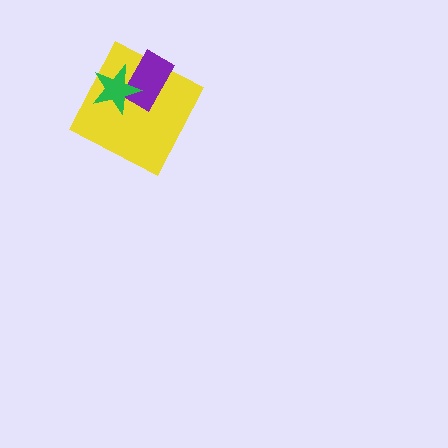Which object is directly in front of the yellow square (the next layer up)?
The purple rectangle is directly in front of the yellow square.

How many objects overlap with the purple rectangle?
2 objects overlap with the purple rectangle.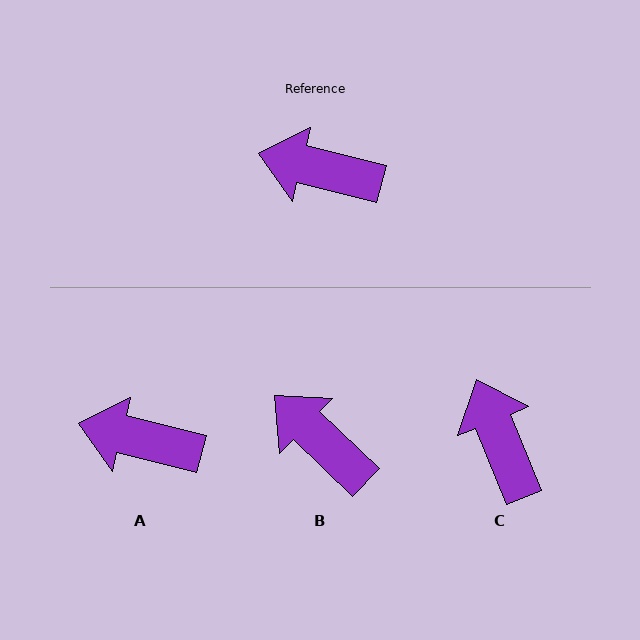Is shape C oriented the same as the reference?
No, it is off by about 54 degrees.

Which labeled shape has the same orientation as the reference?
A.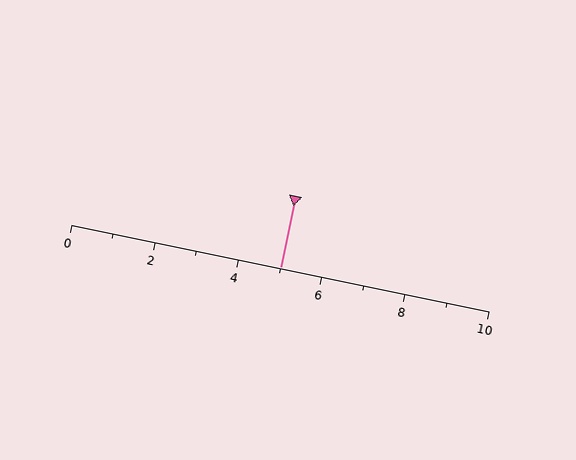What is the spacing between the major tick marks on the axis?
The major ticks are spaced 2 apart.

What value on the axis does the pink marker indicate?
The marker indicates approximately 5.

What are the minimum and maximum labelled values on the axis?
The axis runs from 0 to 10.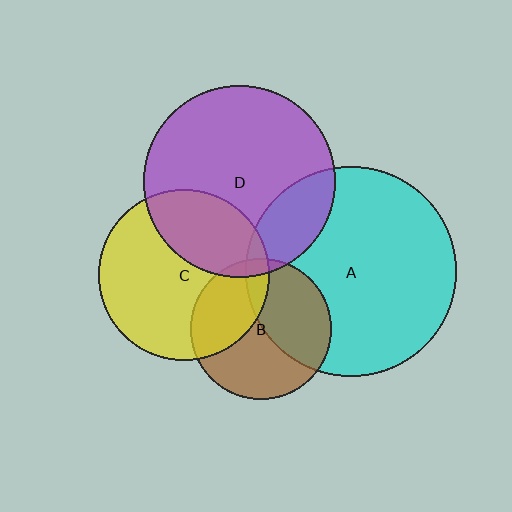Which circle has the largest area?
Circle A (cyan).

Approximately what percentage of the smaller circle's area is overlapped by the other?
Approximately 30%.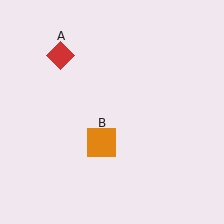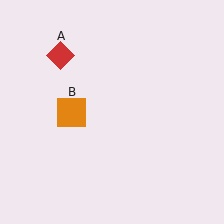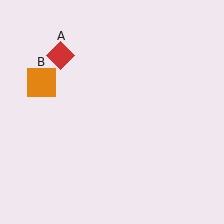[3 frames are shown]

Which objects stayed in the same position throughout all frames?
Red diamond (object A) remained stationary.